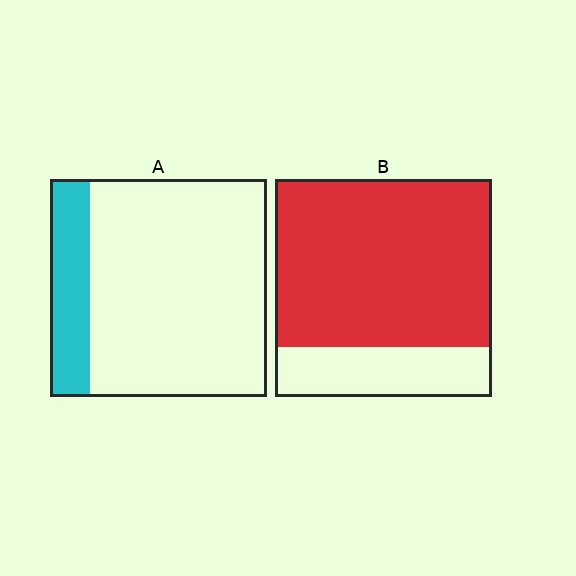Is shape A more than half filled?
No.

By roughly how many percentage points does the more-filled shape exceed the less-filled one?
By roughly 60 percentage points (B over A).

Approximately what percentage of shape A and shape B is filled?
A is approximately 20% and B is approximately 75%.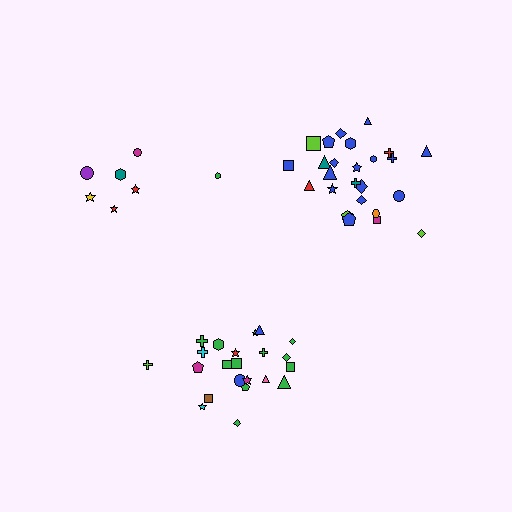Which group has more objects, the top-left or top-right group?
The top-right group.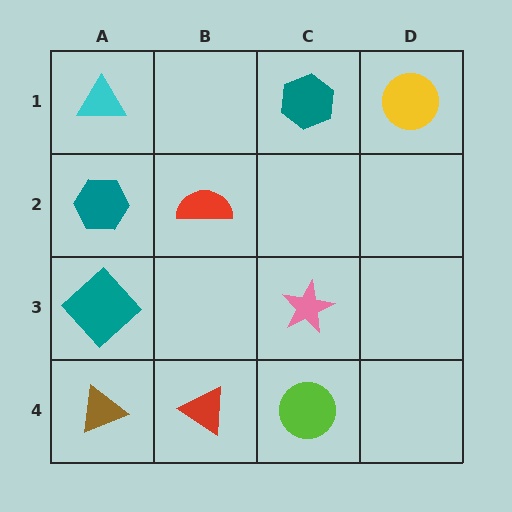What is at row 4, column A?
A brown triangle.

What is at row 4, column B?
A red triangle.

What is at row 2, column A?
A teal hexagon.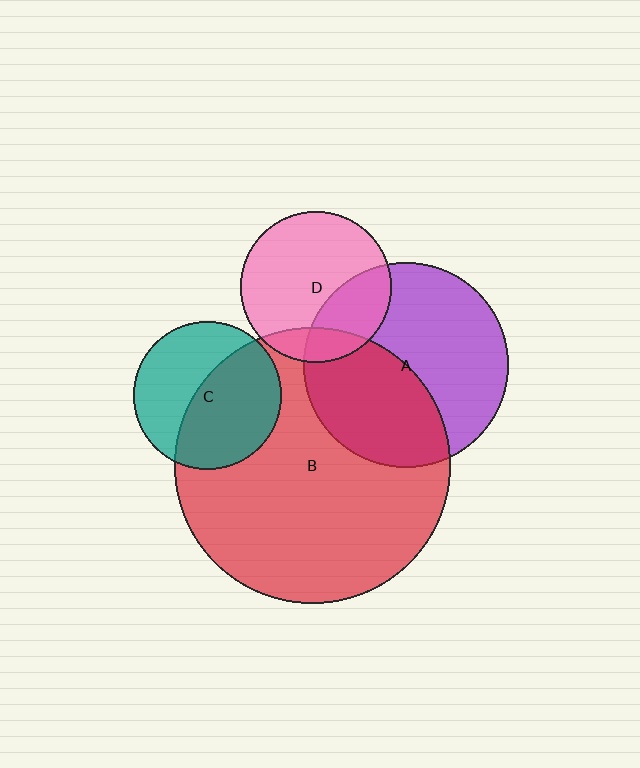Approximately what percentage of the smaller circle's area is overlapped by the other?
Approximately 40%.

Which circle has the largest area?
Circle B (red).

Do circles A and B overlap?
Yes.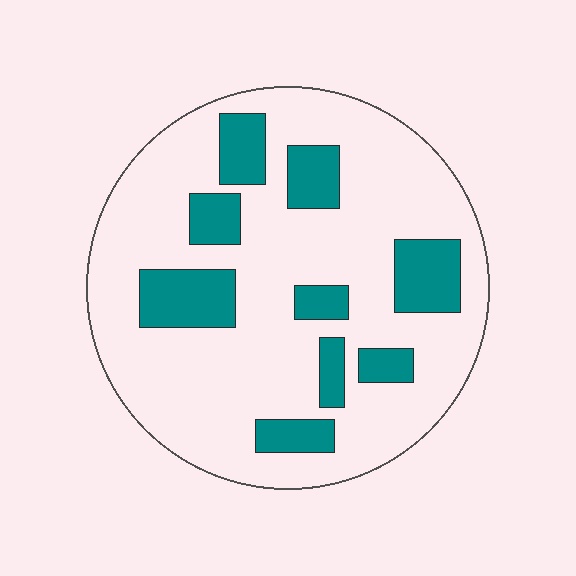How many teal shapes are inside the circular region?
9.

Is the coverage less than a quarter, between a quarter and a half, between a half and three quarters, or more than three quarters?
Less than a quarter.